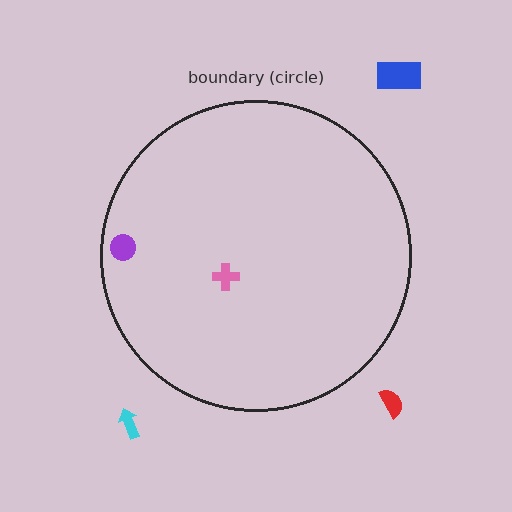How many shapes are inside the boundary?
2 inside, 3 outside.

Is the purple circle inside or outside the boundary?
Inside.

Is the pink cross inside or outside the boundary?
Inside.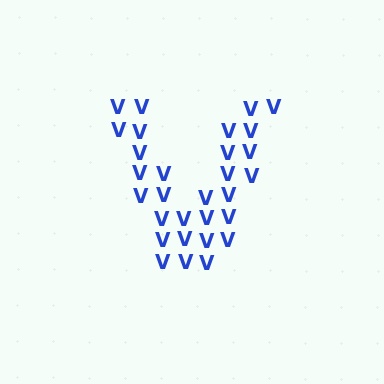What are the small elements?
The small elements are letter V's.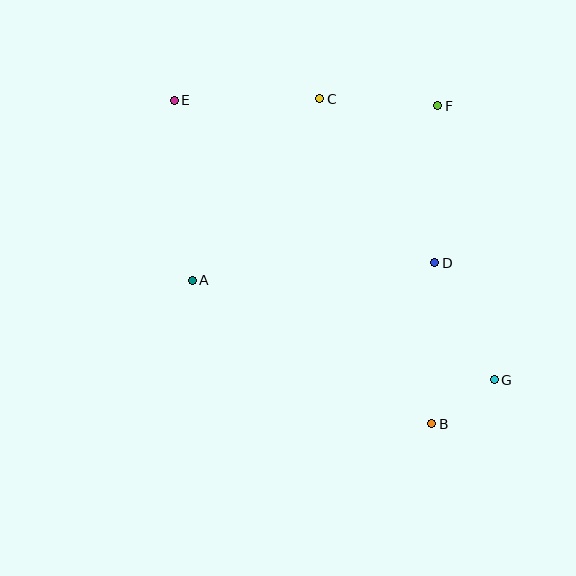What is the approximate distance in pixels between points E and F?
The distance between E and F is approximately 263 pixels.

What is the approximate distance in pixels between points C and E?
The distance between C and E is approximately 145 pixels.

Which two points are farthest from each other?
Points E and G are farthest from each other.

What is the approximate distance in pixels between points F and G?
The distance between F and G is approximately 280 pixels.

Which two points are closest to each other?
Points B and G are closest to each other.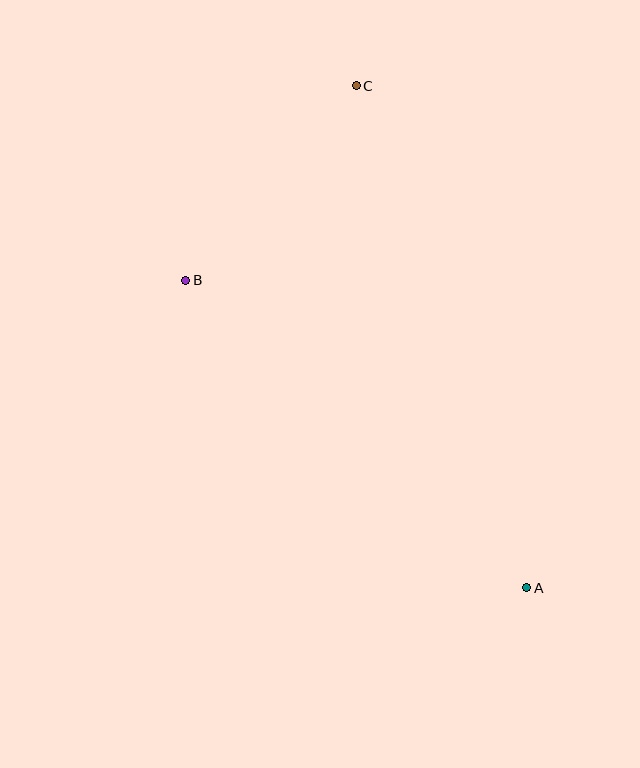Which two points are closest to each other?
Points B and C are closest to each other.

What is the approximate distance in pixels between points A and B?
The distance between A and B is approximately 459 pixels.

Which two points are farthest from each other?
Points A and C are farthest from each other.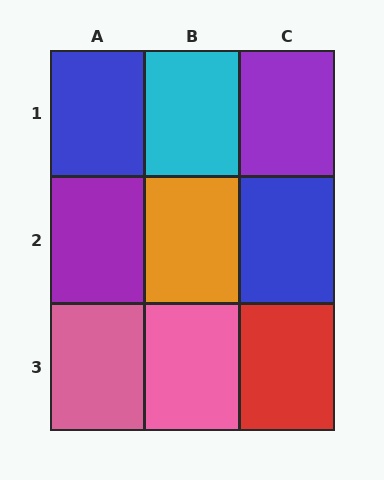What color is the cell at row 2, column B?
Orange.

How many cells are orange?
1 cell is orange.